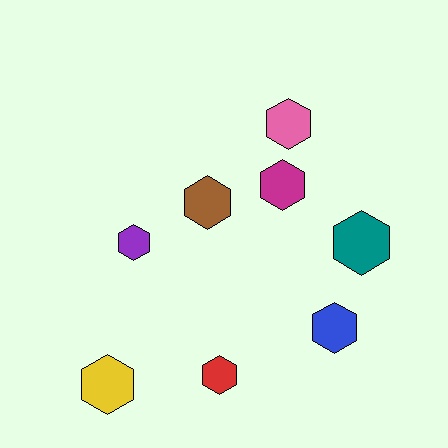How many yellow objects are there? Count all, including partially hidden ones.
There is 1 yellow object.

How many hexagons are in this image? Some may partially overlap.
There are 8 hexagons.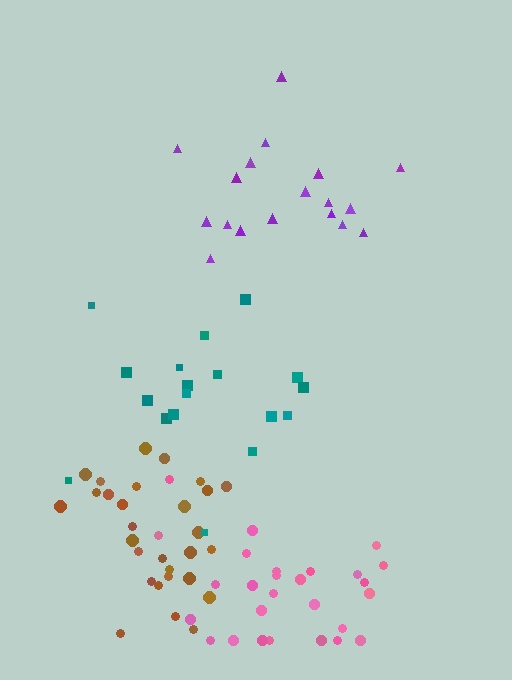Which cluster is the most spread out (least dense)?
Teal.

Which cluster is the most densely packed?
Brown.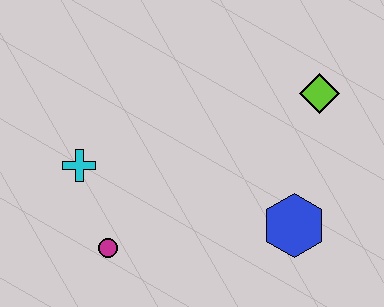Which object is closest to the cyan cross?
The magenta circle is closest to the cyan cross.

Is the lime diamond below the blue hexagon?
No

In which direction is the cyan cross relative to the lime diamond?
The cyan cross is to the left of the lime diamond.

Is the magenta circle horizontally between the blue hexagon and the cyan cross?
Yes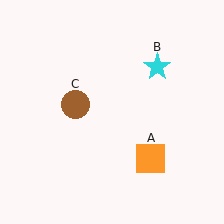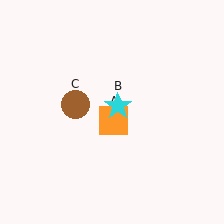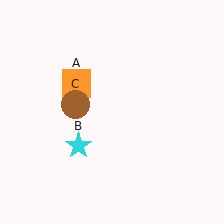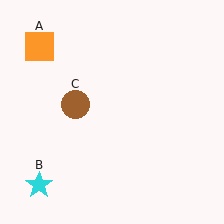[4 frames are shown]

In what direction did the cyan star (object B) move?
The cyan star (object B) moved down and to the left.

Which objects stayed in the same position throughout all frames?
Brown circle (object C) remained stationary.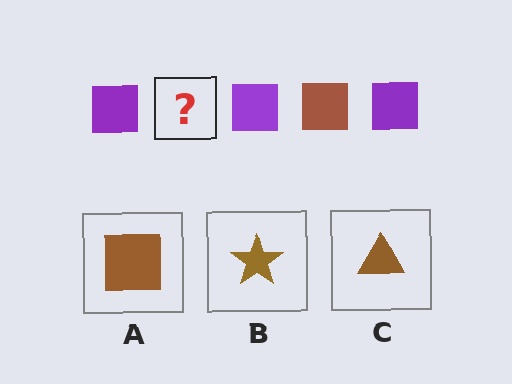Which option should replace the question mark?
Option A.